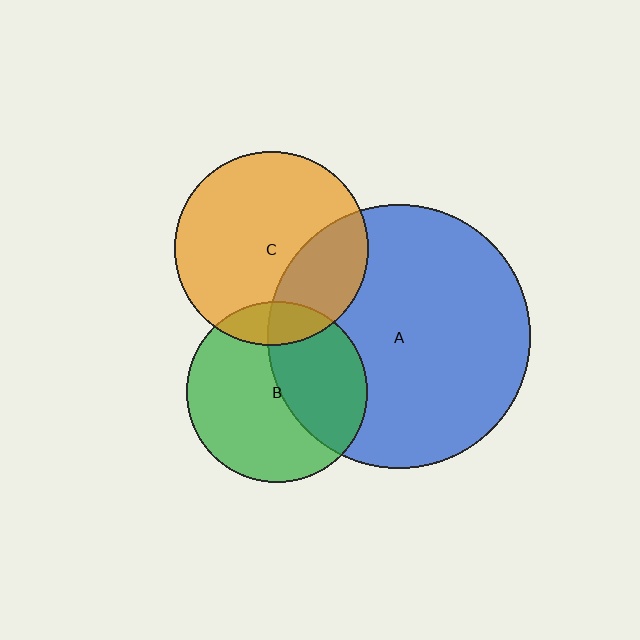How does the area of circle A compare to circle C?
Approximately 1.9 times.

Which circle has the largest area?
Circle A (blue).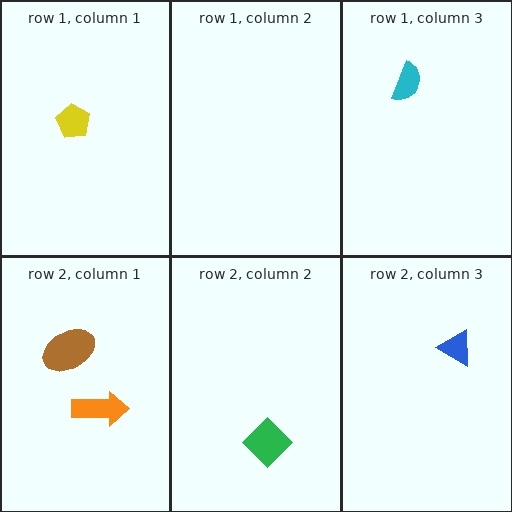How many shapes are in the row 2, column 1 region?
2.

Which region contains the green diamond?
The row 2, column 2 region.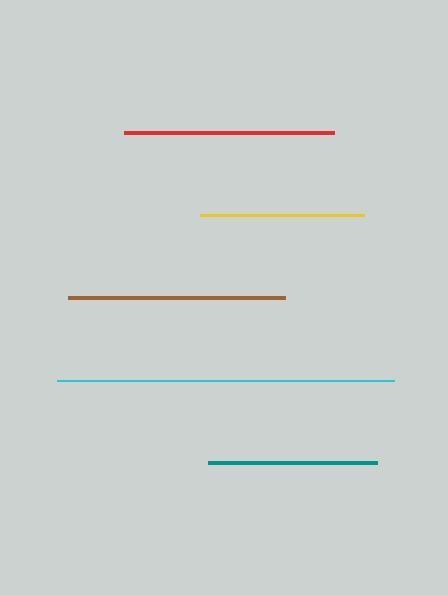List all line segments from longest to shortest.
From longest to shortest: cyan, brown, red, teal, yellow.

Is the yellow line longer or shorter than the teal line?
The teal line is longer than the yellow line.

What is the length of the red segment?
The red segment is approximately 211 pixels long.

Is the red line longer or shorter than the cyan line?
The cyan line is longer than the red line.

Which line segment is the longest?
The cyan line is the longest at approximately 337 pixels.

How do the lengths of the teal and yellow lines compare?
The teal and yellow lines are approximately the same length.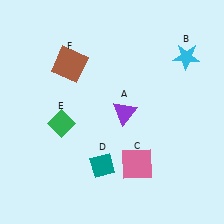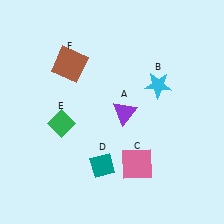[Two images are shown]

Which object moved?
The cyan star (B) moved down.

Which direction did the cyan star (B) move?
The cyan star (B) moved down.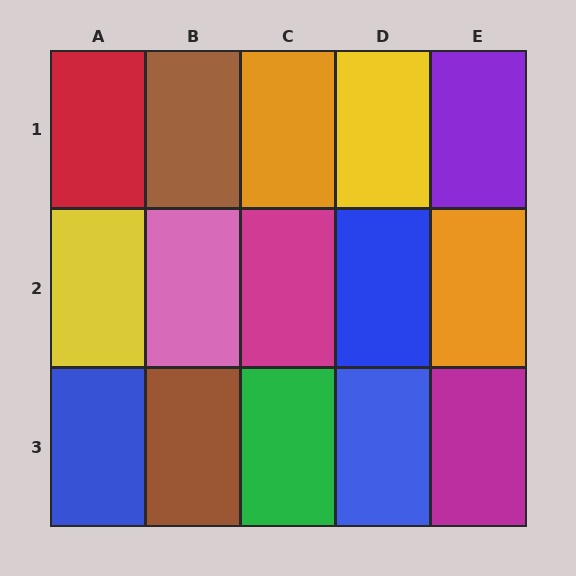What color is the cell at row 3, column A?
Blue.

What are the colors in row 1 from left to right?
Red, brown, orange, yellow, purple.